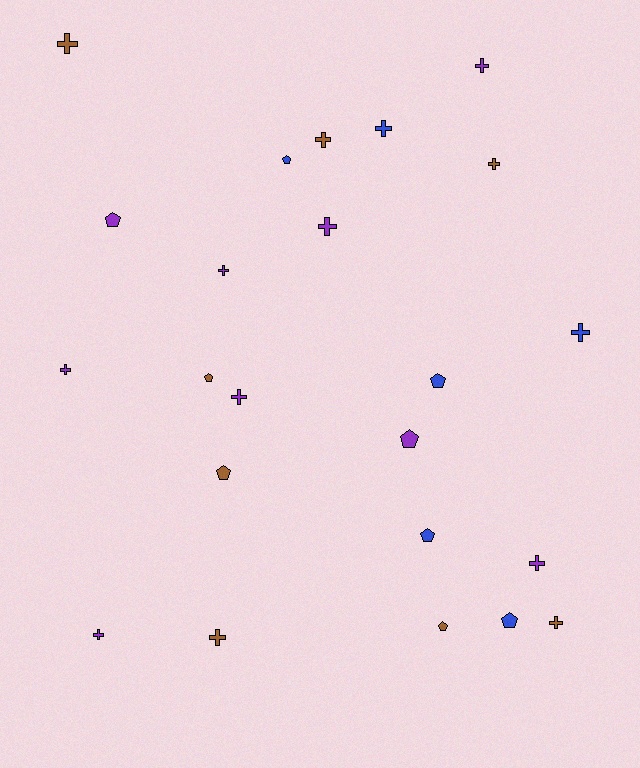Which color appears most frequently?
Purple, with 9 objects.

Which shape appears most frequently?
Cross, with 14 objects.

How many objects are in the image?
There are 23 objects.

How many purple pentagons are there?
There are 2 purple pentagons.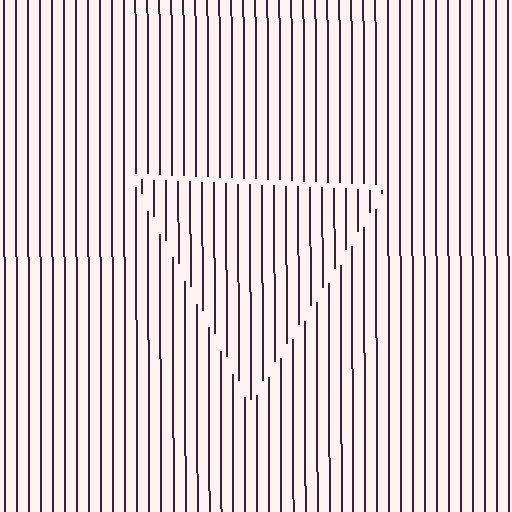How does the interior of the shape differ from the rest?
The interior of the shape contains the same grating, shifted by half a period — the contour is defined by the phase discontinuity where line-ends from the inner and outer gratings abut.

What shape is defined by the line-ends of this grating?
An illusory triangle. The interior of the shape contains the same grating, shifted by half a period — the contour is defined by the phase discontinuity where line-ends from the inner and outer gratings abut.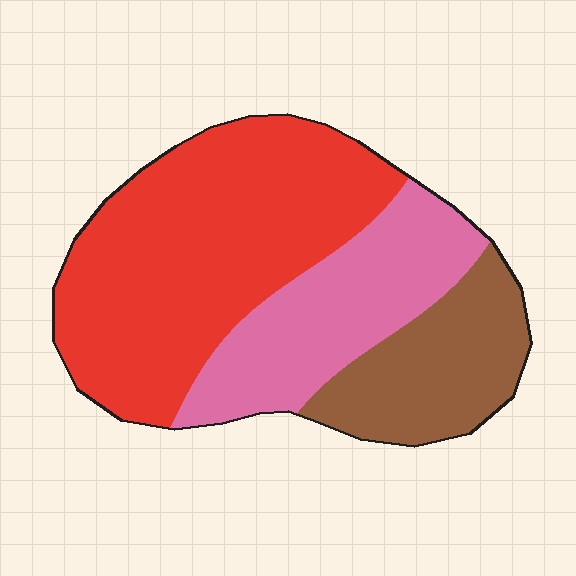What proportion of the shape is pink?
Pink takes up about one quarter (1/4) of the shape.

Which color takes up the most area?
Red, at roughly 50%.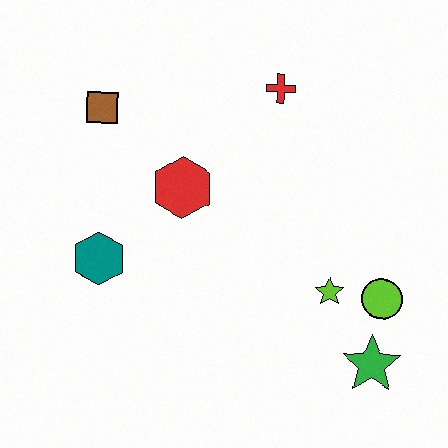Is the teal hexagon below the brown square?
Yes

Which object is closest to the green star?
The lime circle is closest to the green star.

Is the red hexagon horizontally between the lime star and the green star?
No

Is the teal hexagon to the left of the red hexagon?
Yes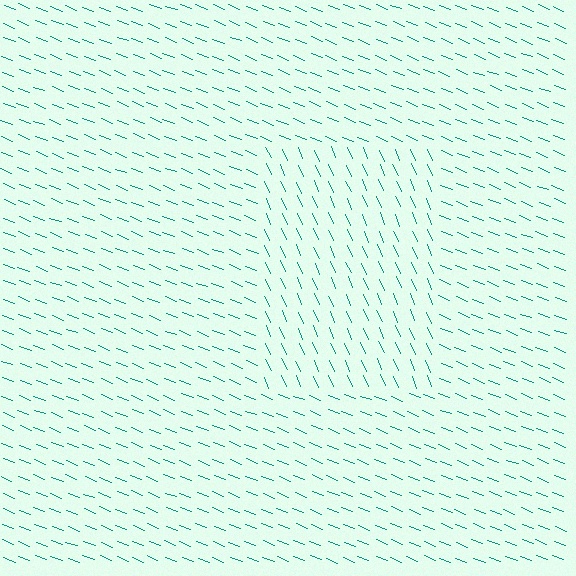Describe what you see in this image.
The image is filled with small teal line segments. A rectangle region in the image has lines oriented differently from the surrounding lines, creating a visible texture boundary.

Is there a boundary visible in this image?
Yes, there is a texture boundary formed by a change in line orientation.